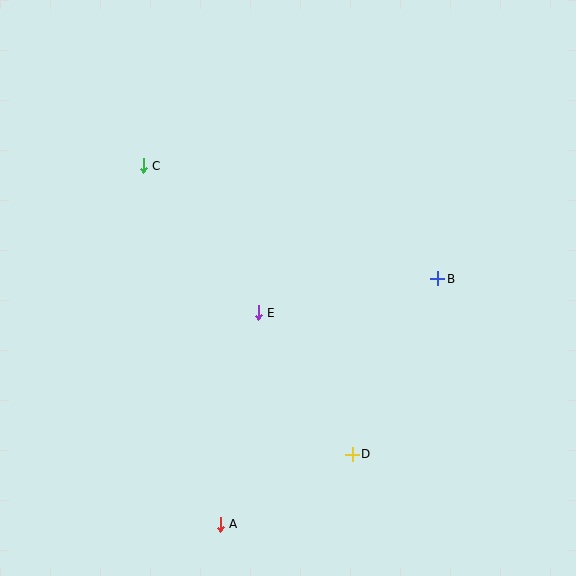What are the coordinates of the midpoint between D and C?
The midpoint between D and C is at (248, 310).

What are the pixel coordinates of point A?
Point A is at (220, 524).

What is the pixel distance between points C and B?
The distance between C and B is 315 pixels.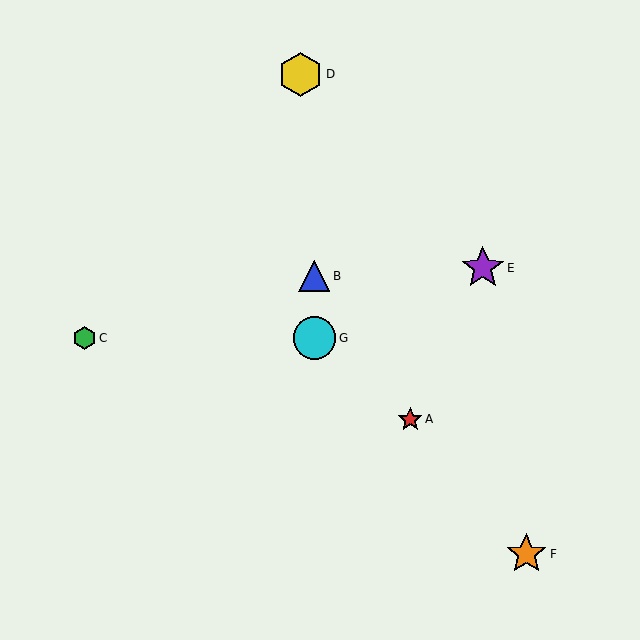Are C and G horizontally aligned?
Yes, both are at y≈338.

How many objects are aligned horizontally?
2 objects (C, G) are aligned horizontally.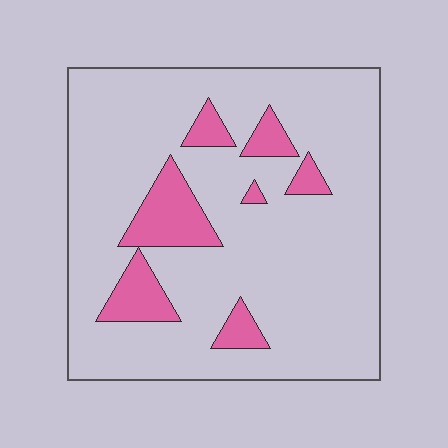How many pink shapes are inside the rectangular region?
7.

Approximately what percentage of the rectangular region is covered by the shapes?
Approximately 15%.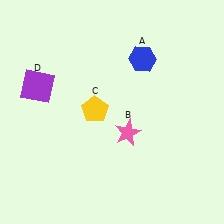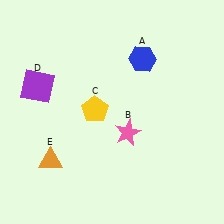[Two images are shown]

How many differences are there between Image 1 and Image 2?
There is 1 difference between the two images.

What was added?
An orange triangle (E) was added in Image 2.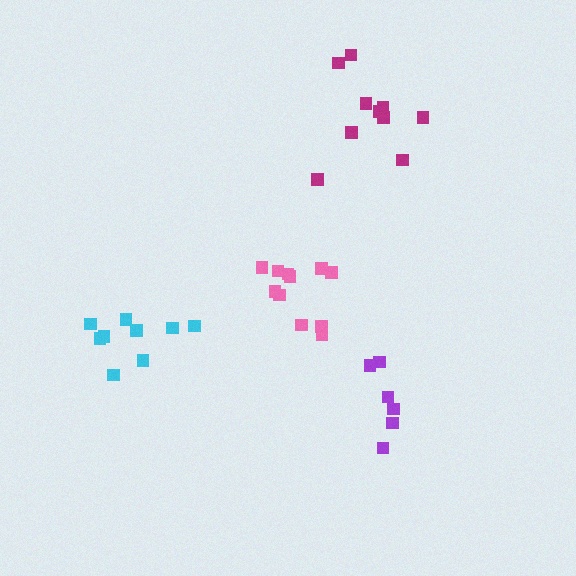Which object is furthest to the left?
The cyan cluster is leftmost.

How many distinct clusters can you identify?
There are 4 distinct clusters.